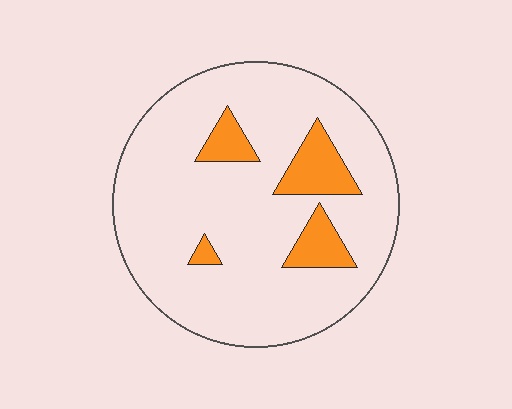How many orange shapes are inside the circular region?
4.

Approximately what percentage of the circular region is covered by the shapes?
Approximately 15%.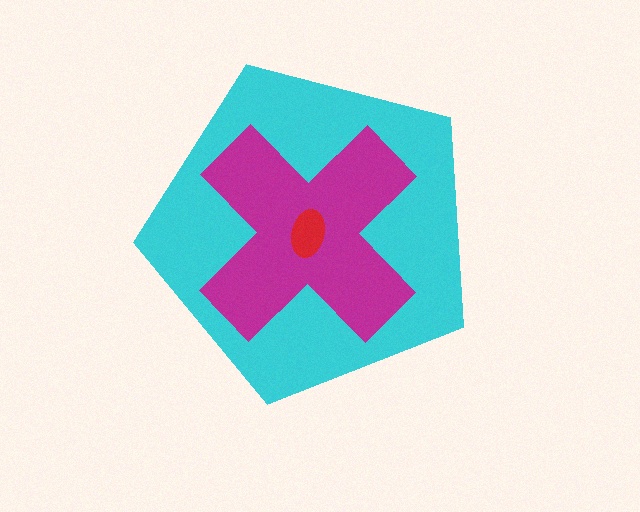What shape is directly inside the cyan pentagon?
The magenta cross.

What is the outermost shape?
The cyan pentagon.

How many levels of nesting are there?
3.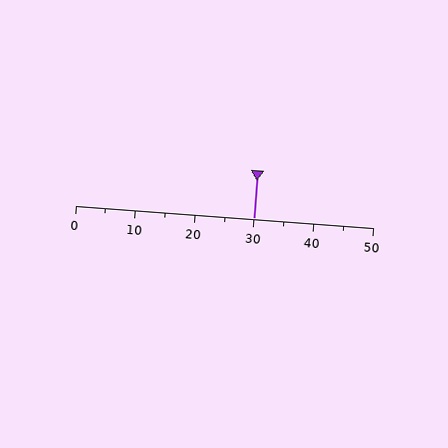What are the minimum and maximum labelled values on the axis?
The axis runs from 0 to 50.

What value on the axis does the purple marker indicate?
The marker indicates approximately 30.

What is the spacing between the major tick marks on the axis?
The major ticks are spaced 10 apart.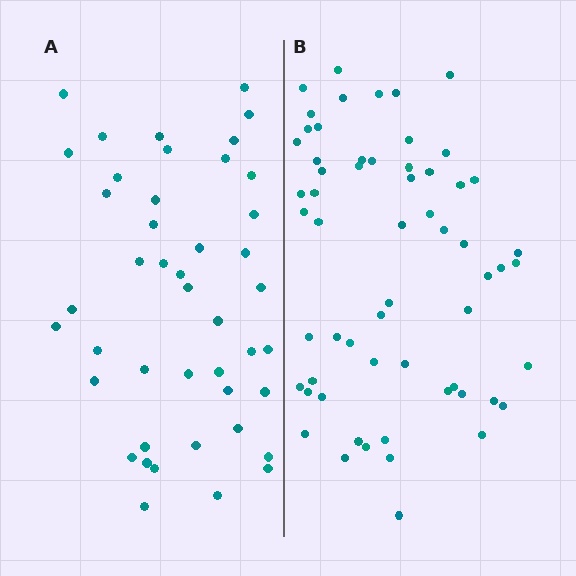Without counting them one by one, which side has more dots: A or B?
Region B (the right region) has more dots.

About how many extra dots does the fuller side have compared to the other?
Region B has approximately 15 more dots than region A.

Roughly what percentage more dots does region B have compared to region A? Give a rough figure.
About 35% more.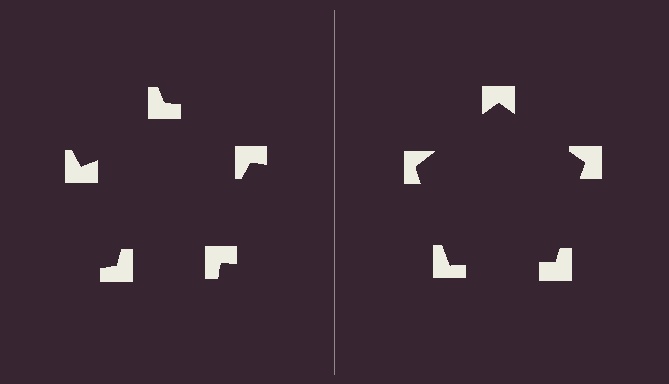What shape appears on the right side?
An illusory pentagon.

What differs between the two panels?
The notched squares are positioned identically on both sides; only the wedge orientations differ. On the right they align to a pentagon; on the left they are misaligned.